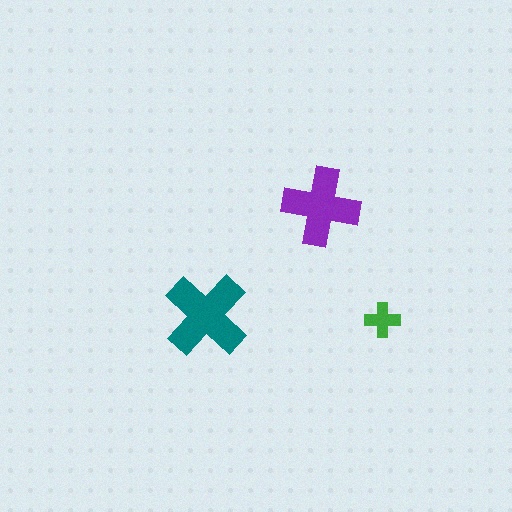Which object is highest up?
The purple cross is topmost.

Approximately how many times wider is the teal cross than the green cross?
About 2.5 times wider.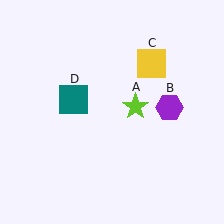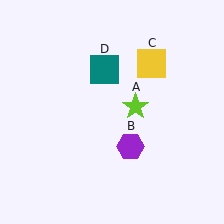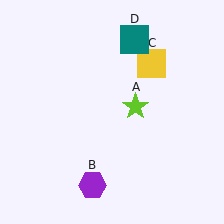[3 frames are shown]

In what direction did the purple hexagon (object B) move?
The purple hexagon (object B) moved down and to the left.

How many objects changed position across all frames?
2 objects changed position: purple hexagon (object B), teal square (object D).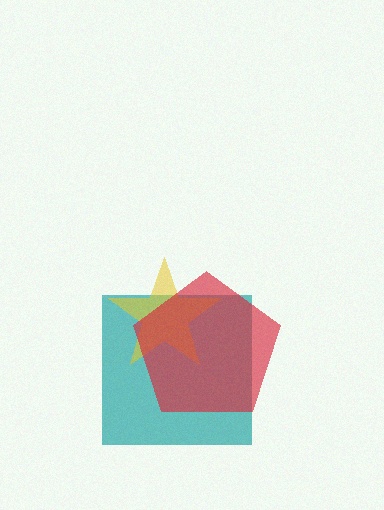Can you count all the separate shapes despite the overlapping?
Yes, there are 3 separate shapes.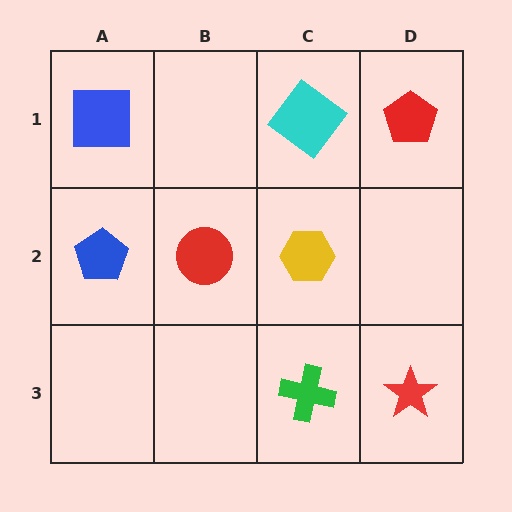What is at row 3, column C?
A green cross.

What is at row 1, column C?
A cyan diamond.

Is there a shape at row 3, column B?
No, that cell is empty.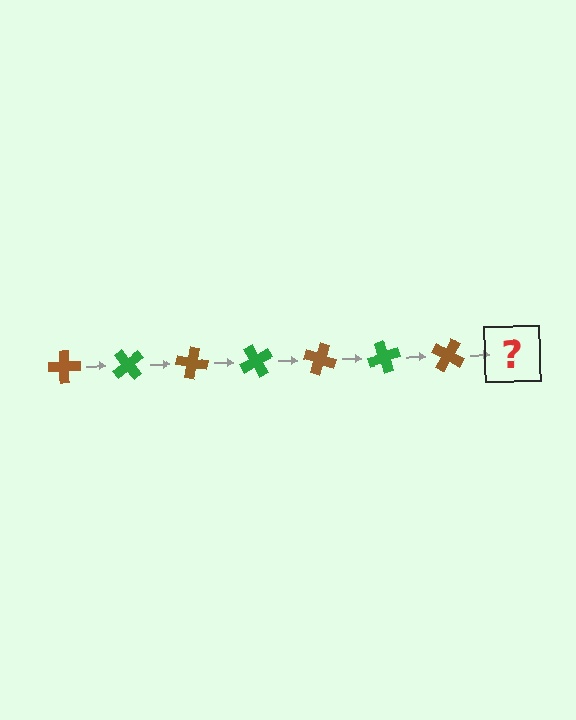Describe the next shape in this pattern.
It should be a green cross, rotated 350 degrees from the start.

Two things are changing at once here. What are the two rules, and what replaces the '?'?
The two rules are that it rotates 50 degrees each step and the color cycles through brown and green. The '?' should be a green cross, rotated 350 degrees from the start.